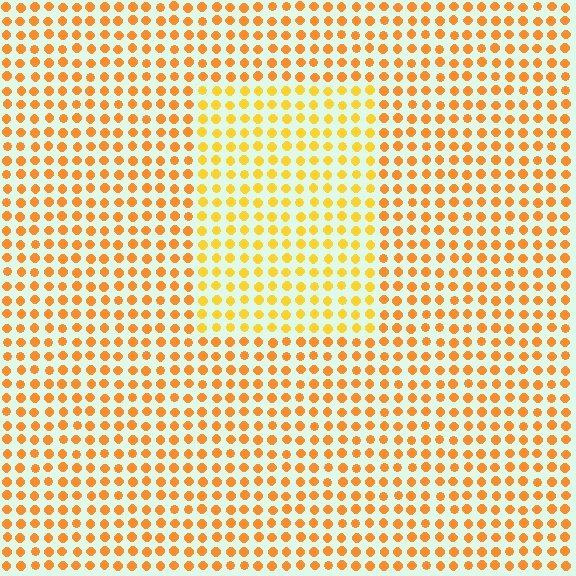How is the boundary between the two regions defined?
The boundary is defined purely by a slight shift in hue (about 21 degrees). Spacing, size, and orientation are identical on both sides.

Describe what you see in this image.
The image is filled with small orange elements in a uniform arrangement. A rectangle-shaped region is visible where the elements are tinted to a slightly different hue, forming a subtle color boundary.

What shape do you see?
I see a rectangle.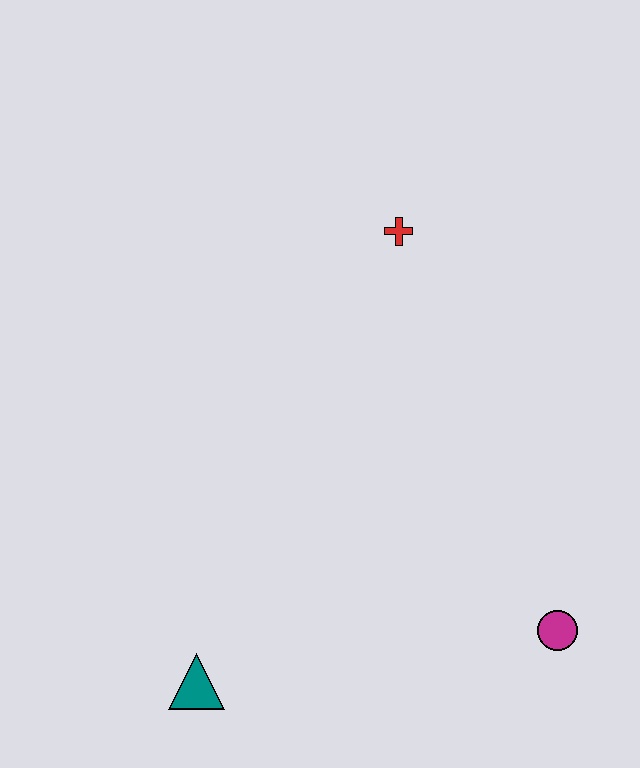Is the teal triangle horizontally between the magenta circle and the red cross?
No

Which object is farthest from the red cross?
The teal triangle is farthest from the red cross.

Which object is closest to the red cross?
The magenta circle is closest to the red cross.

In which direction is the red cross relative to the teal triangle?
The red cross is above the teal triangle.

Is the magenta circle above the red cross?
No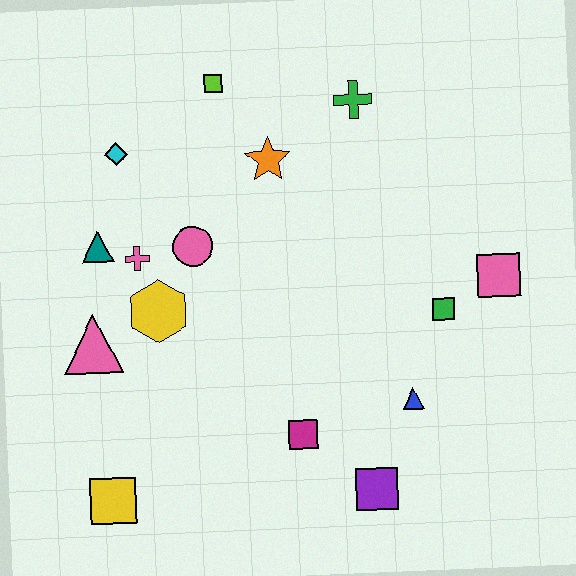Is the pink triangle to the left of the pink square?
Yes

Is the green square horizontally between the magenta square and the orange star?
No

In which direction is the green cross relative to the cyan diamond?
The green cross is to the right of the cyan diamond.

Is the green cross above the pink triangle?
Yes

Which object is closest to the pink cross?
The teal triangle is closest to the pink cross.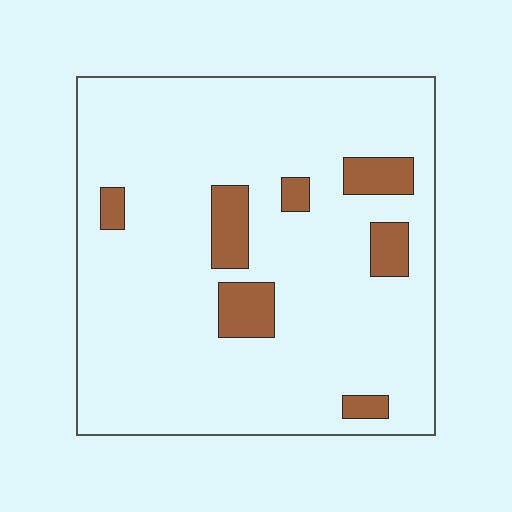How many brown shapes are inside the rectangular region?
7.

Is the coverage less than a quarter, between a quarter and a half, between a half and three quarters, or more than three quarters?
Less than a quarter.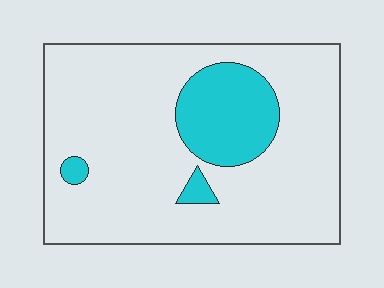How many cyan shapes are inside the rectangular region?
3.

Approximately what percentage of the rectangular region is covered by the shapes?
Approximately 15%.